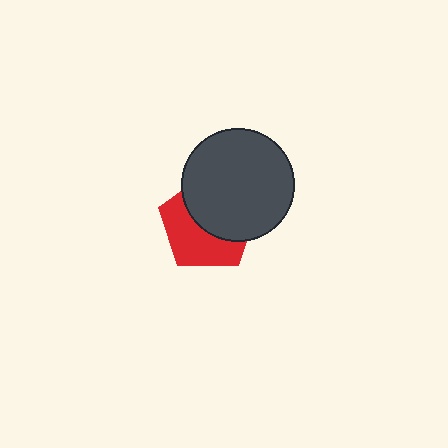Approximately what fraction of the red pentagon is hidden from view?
Roughly 52% of the red pentagon is hidden behind the dark gray circle.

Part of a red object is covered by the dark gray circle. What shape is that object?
It is a pentagon.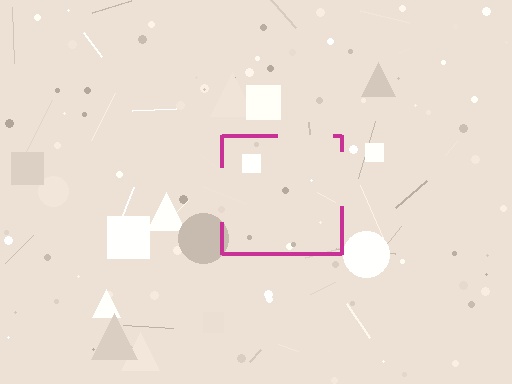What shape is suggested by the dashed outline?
The dashed outline suggests a square.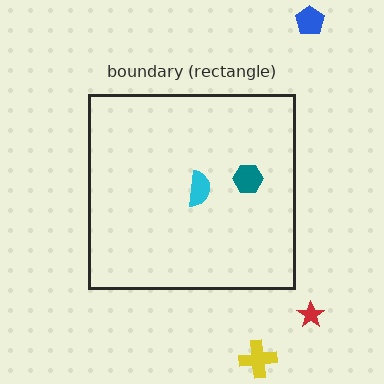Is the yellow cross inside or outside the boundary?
Outside.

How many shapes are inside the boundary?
2 inside, 3 outside.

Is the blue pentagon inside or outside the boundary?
Outside.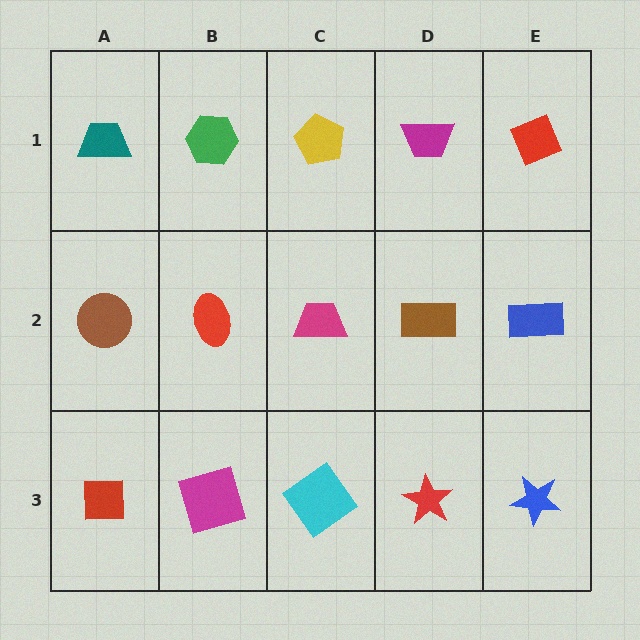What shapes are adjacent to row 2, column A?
A teal trapezoid (row 1, column A), a red square (row 3, column A), a red ellipse (row 2, column B).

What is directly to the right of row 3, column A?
A magenta square.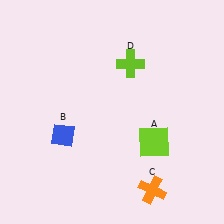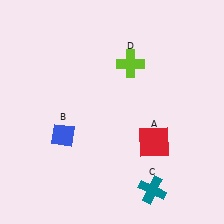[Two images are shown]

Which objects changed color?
A changed from lime to red. C changed from orange to teal.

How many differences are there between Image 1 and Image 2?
There are 2 differences between the two images.